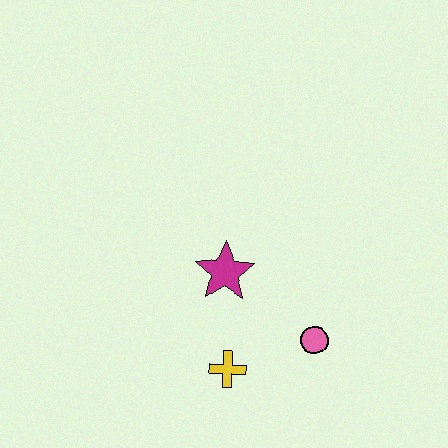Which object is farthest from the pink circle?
The magenta star is farthest from the pink circle.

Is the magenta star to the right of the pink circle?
No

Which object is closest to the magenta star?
The yellow cross is closest to the magenta star.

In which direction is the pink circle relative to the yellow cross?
The pink circle is to the right of the yellow cross.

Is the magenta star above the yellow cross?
Yes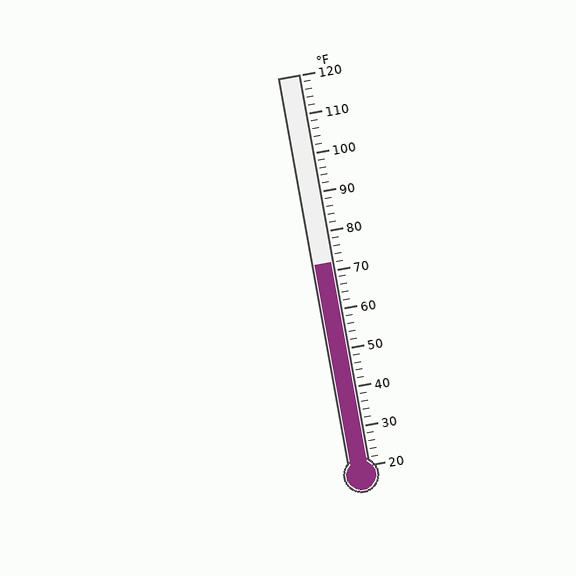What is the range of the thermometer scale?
The thermometer scale ranges from 20°F to 120°F.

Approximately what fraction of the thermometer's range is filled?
The thermometer is filled to approximately 50% of its range.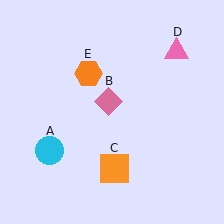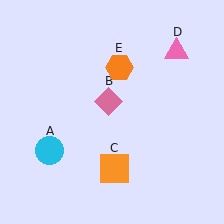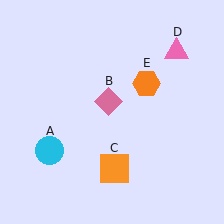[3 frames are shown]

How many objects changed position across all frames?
1 object changed position: orange hexagon (object E).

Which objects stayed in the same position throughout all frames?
Cyan circle (object A) and pink diamond (object B) and orange square (object C) and pink triangle (object D) remained stationary.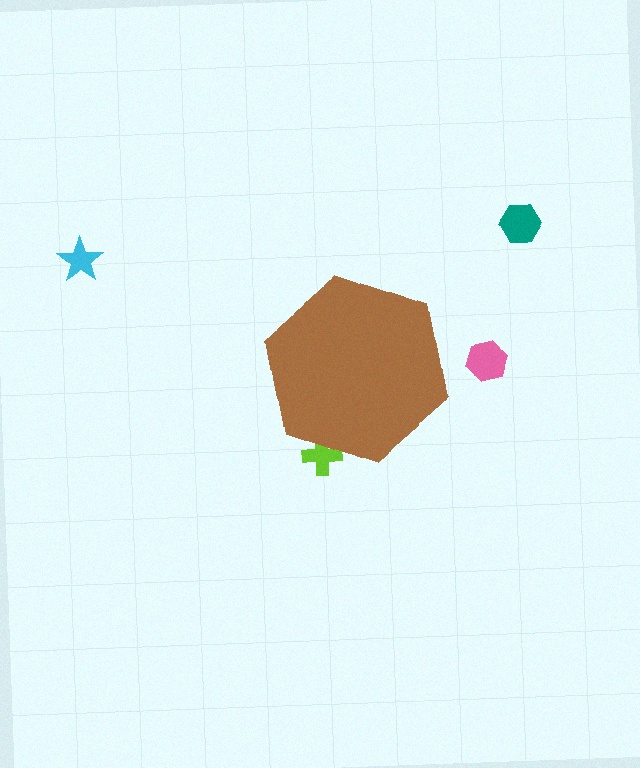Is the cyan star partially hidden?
No, the cyan star is fully visible.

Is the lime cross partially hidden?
Yes, the lime cross is partially hidden behind the brown hexagon.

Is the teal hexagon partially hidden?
No, the teal hexagon is fully visible.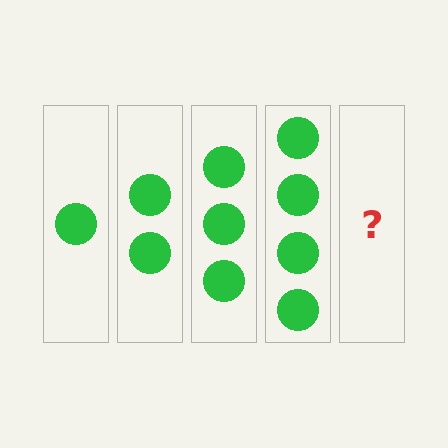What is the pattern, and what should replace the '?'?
The pattern is that each step adds one more circle. The '?' should be 5 circles.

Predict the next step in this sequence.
The next step is 5 circles.